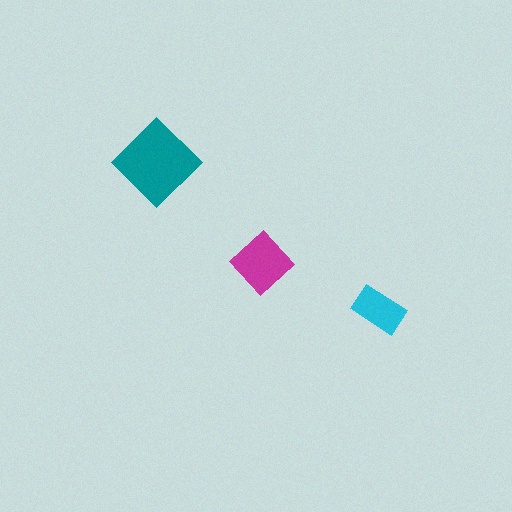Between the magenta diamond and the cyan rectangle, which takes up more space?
The magenta diamond.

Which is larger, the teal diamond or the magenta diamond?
The teal diamond.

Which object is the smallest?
The cyan rectangle.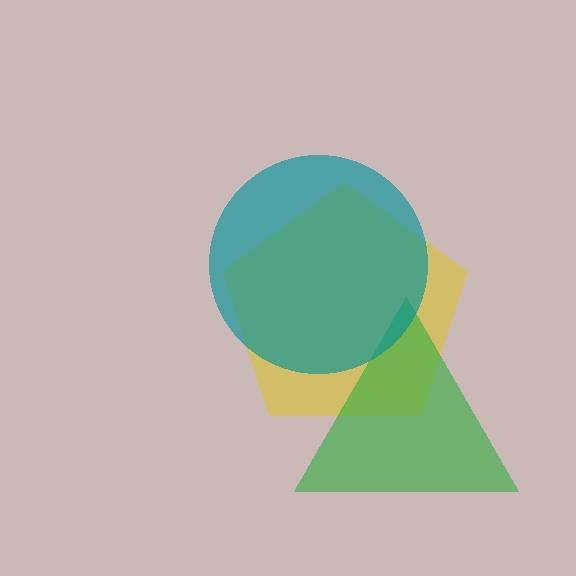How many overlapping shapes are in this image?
There are 3 overlapping shapes in the image.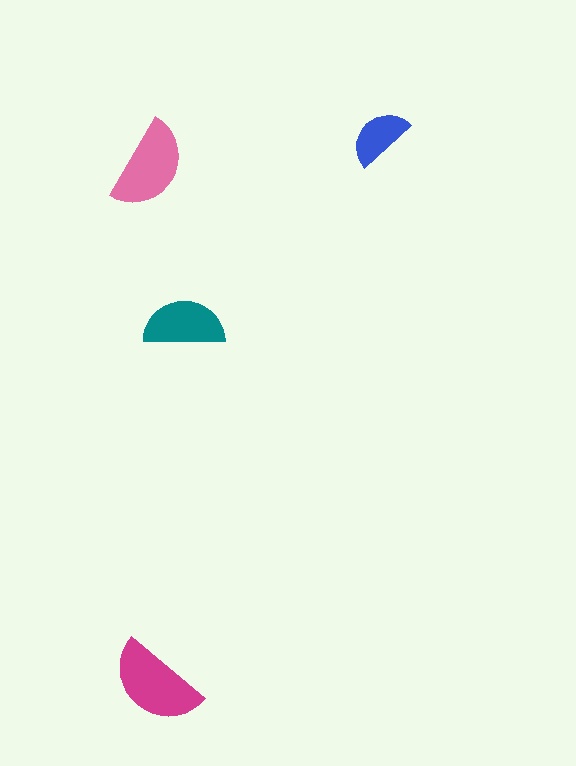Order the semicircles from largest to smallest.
the magenta one, the pink one, the teal one, the blue one.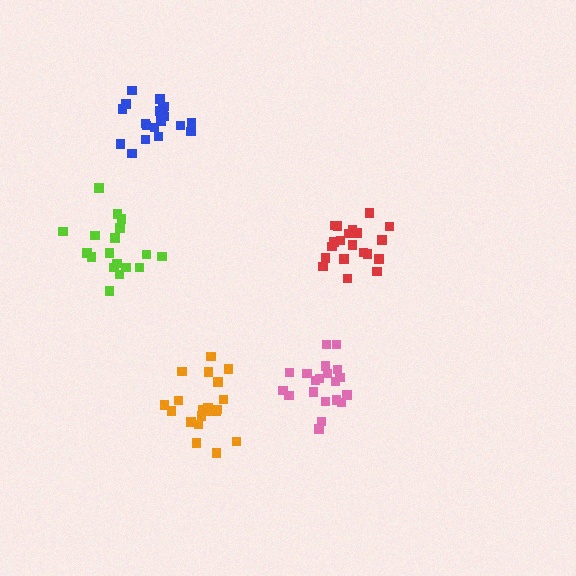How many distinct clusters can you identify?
There are 5 distinct clusters.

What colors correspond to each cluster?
The clusters are colored: lime, pink, red, blue, orange.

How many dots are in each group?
Group 1: 18 dots, Group 2: 20 dots, Group 3: 21 dots, Group 4: 20 dots, Group 5: 21 dots (100 total).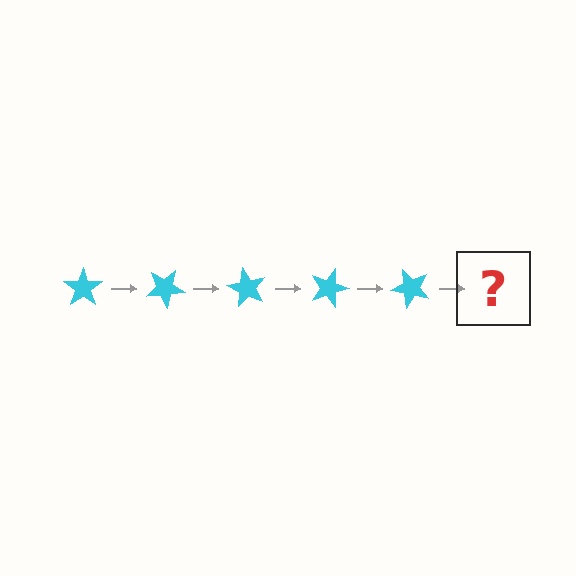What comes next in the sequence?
The next element should be a cyan star rotated 150 degrees.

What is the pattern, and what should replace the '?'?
The pattern is that the star rotates 30 degrees each step. The '?' should be a cyan star rotated 150 degrees.